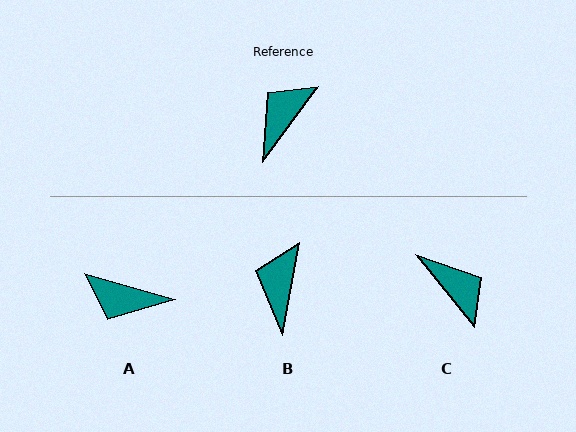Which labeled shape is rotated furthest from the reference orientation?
A, about 111 degrees away.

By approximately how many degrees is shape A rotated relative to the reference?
Approximately 111 degrees counter-clockwise.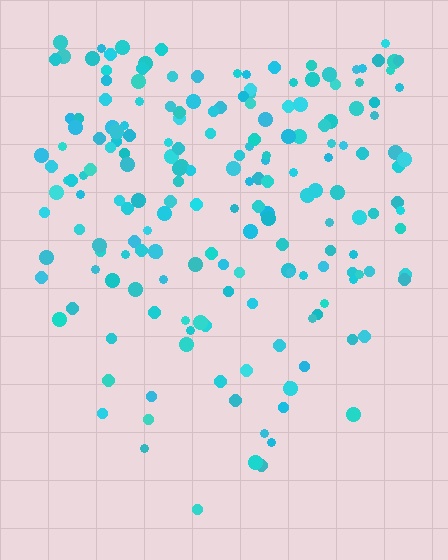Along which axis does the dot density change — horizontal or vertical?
Vertical.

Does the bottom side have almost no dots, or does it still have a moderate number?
Still a moderate number, just noticeably fewer than the top.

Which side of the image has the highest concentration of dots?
The top.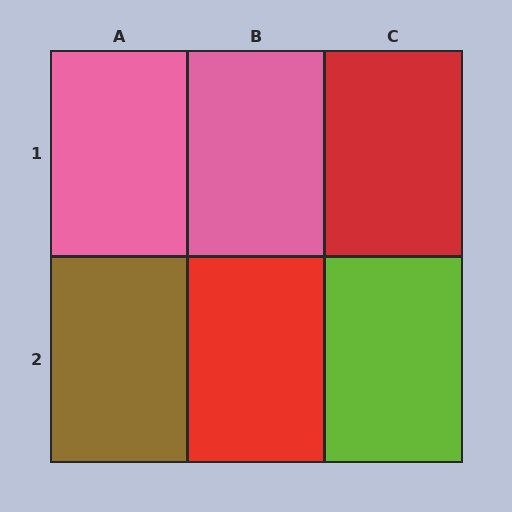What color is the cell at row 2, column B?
Red.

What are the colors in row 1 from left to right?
Pink, pink, red.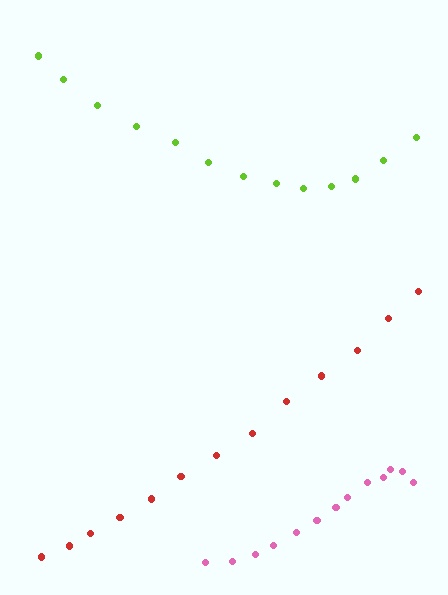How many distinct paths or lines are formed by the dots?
There are 3 distinct paths.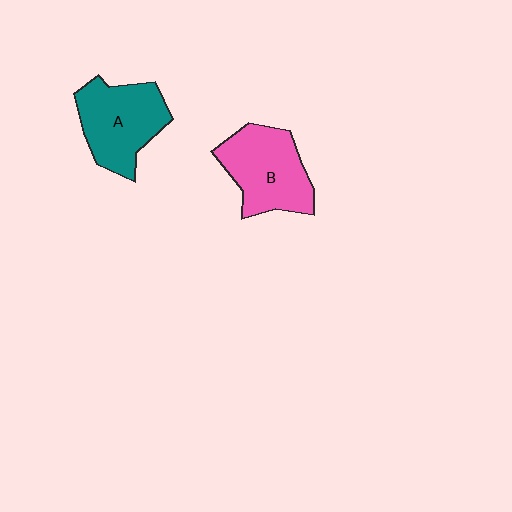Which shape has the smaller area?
Shape A (teal).